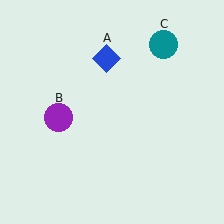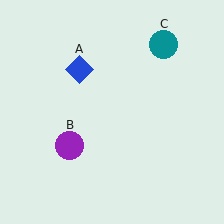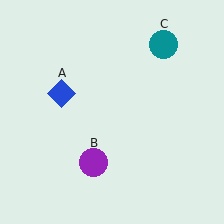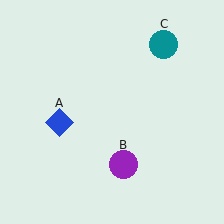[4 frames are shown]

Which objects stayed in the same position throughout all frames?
Teal circle (object C) remained stationary.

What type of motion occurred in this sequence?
The blue diamond (object A), purple circle (object B) rotated counterclockwise around the center of the scene.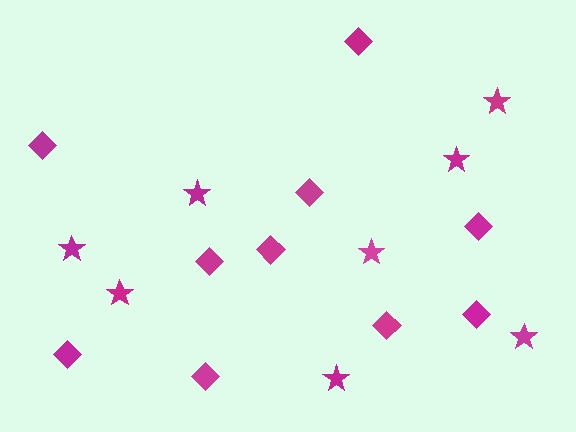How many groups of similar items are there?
There are 2 groups: one group of diamonds (10) and one group of stars (8).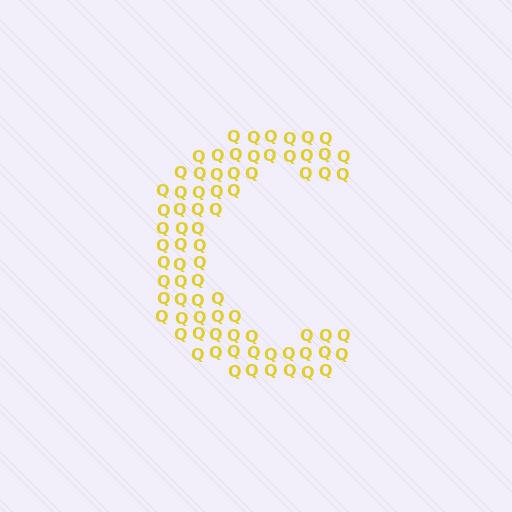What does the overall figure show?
The overall figure shows the letter C.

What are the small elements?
The small elements are letter Q's.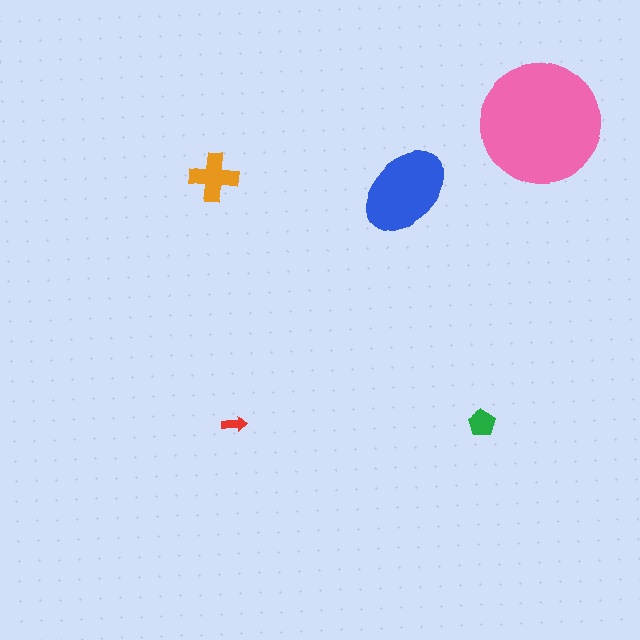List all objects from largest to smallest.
The pink circle, the blue ellipse, the orange cross, the green pentagon, the red arrow.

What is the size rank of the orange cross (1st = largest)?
3rd.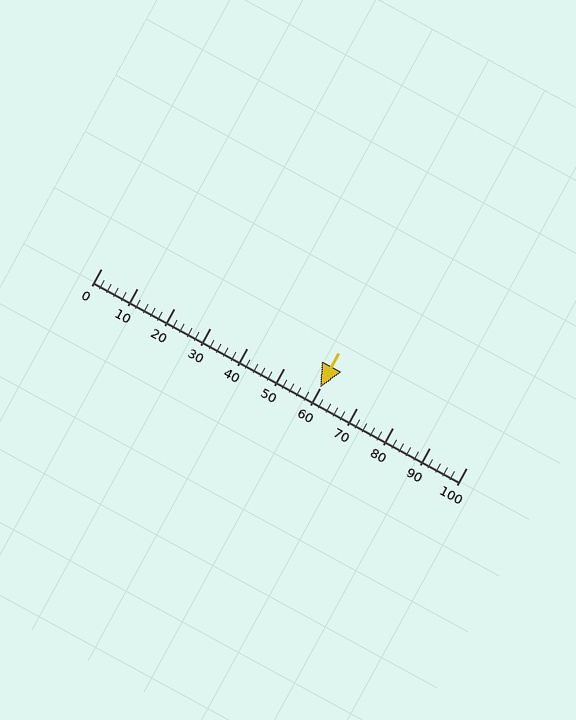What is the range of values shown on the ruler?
The ruler shows values from 0 to 100.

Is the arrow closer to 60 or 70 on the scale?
The arrow is closer to 60.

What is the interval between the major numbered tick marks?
The major tick marks are spaced 10 units apart.